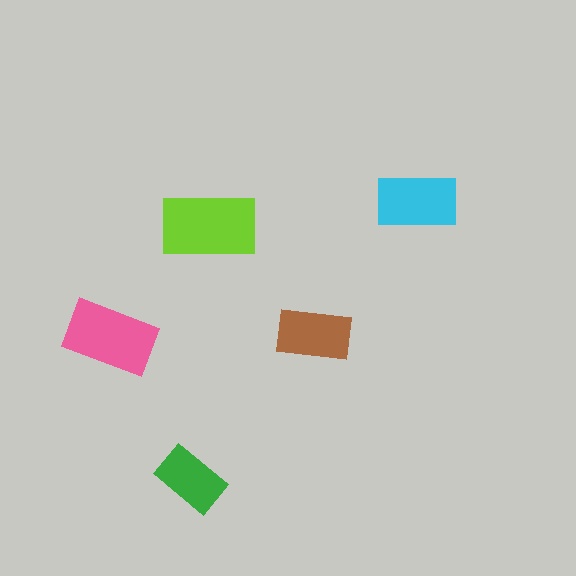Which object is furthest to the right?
The cyan rectangle is rightmost.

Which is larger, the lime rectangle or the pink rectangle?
The lime one.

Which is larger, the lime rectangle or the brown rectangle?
The lime one.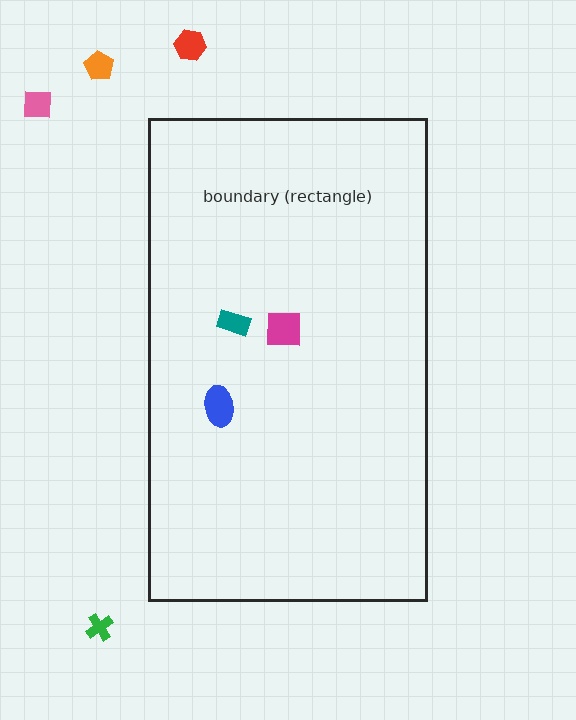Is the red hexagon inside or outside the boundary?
Outside.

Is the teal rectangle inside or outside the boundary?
Inside.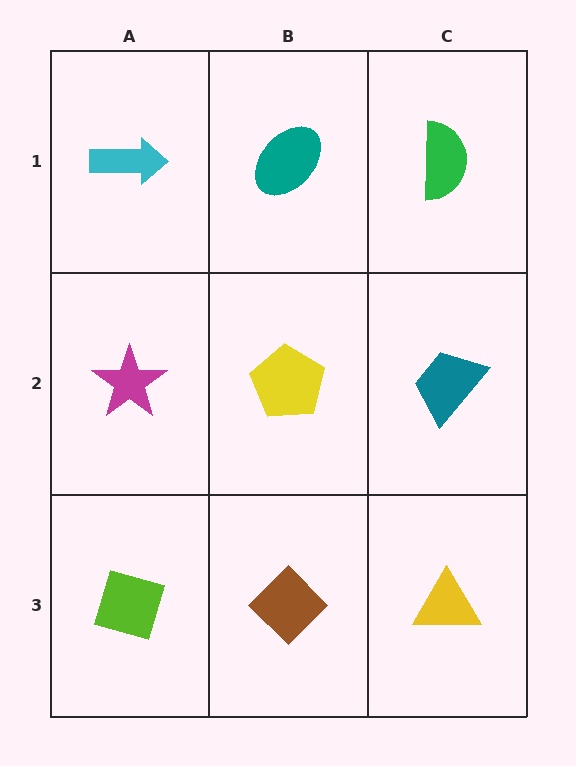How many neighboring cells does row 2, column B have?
4.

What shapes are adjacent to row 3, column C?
A teal trapezoid (row 2, column C), a brown diamond (row 3, column B).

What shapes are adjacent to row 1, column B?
A yellow pentagon (row 2, column B), a cyan arrow (row 1, column A), a green semicircle (row 1, column C).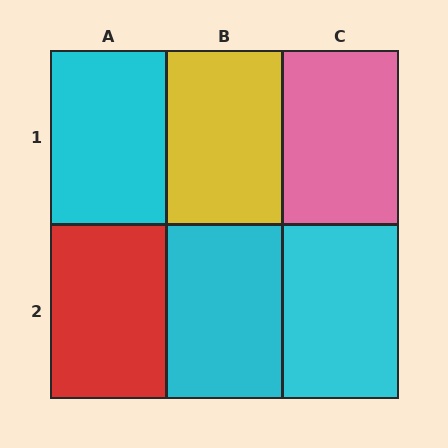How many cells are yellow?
1 cell is yellow.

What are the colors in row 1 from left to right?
Cyan, yellow, pink.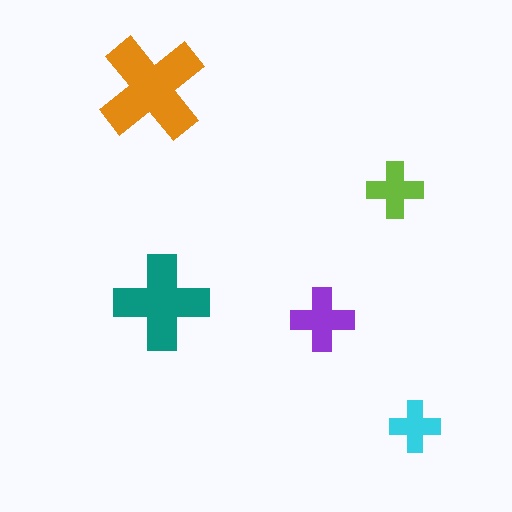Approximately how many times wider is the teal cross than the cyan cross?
About 2 times wider.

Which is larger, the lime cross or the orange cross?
The orange one.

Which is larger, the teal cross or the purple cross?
The teal one.